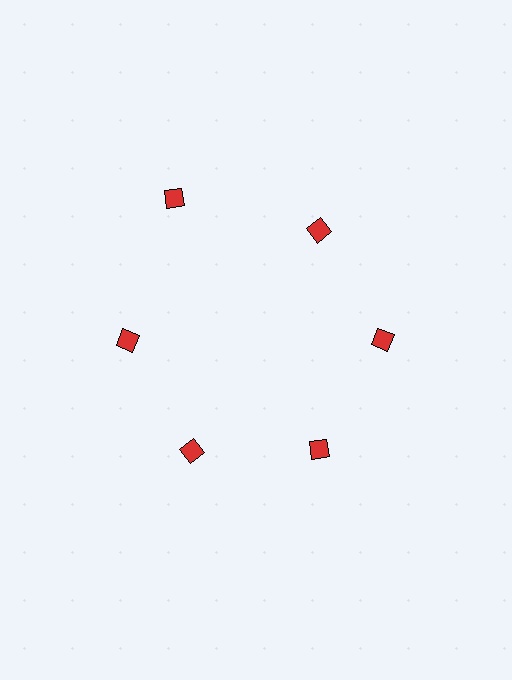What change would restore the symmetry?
The symmetry would be restored by moving it inward, back onto the ring so that all 6 diamonds sit at equal angles and equal distance from the center.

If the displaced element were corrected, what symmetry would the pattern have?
It would have 6-fold rotational symmetry — the pattern would map onto itself every 60 degrees.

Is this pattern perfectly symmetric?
No. The 6 red diamonds are arranged in a ring, but one element near the 11 o'clock position is pushed outward from the center, breaking the 6-fold rotational symmetry.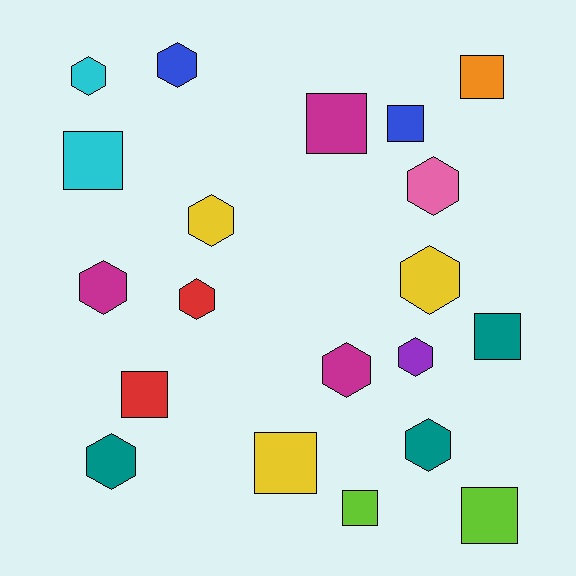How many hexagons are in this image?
There are 11 hexagons.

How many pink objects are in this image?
There is 1 pink object.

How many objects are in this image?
There are 20 objects.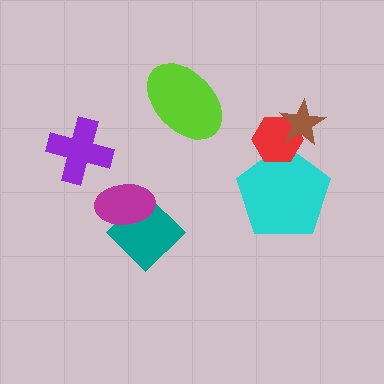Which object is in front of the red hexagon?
The brown star is in front of the red hexagon.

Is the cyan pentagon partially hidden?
Yes, it is partially covered by another shape.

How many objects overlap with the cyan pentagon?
1 object overlaps with the cyan pentagon.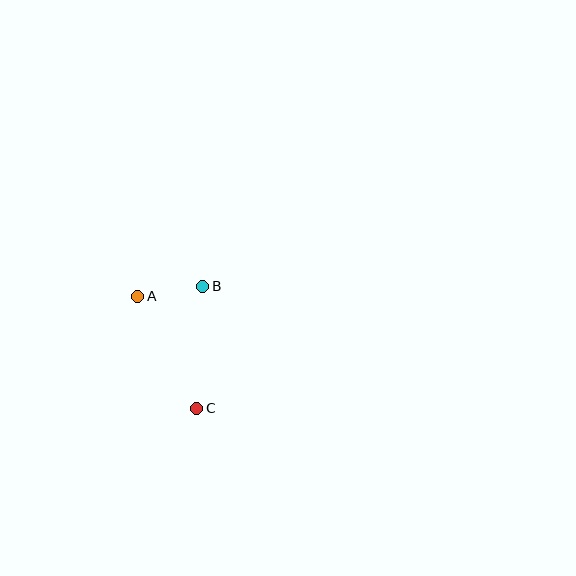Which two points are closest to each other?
Points A and B are closest to each other.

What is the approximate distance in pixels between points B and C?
The distance between B and C is approximately 122 pixels.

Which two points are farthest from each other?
Points A and C are farthest from each other.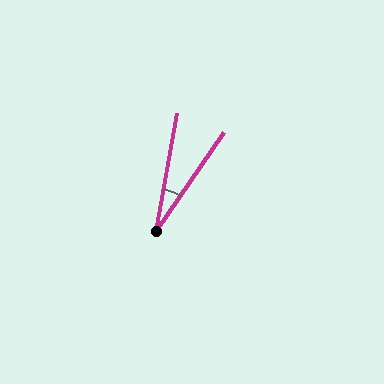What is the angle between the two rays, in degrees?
Approximately 24 degrees.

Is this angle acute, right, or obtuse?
It is acute.